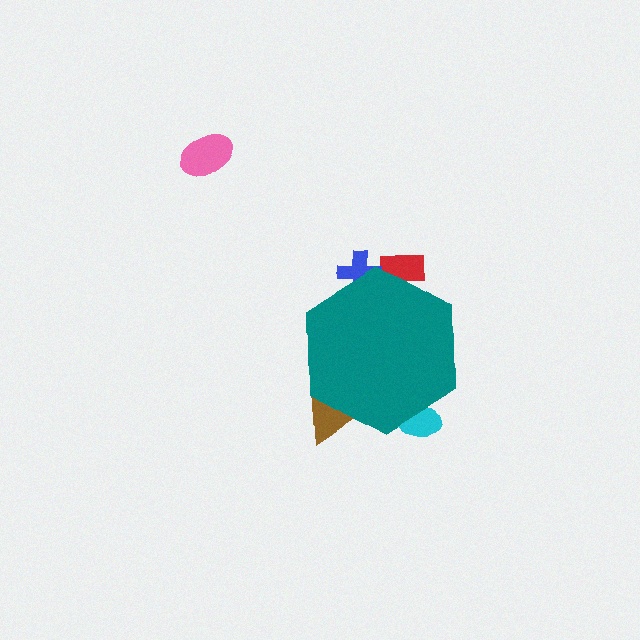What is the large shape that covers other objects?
A teal hexagon.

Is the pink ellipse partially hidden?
No, the pink ellipse is fully visible.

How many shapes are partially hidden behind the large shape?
4 shapes are partially hidden.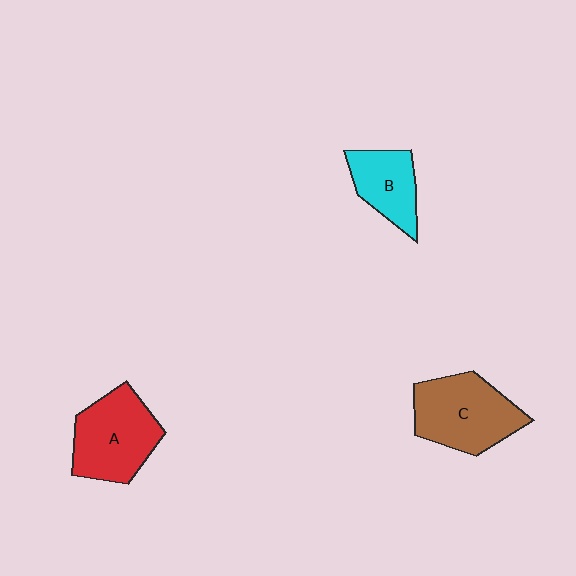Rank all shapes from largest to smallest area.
From largest to smallest: C (brown), A (red), B (cyan).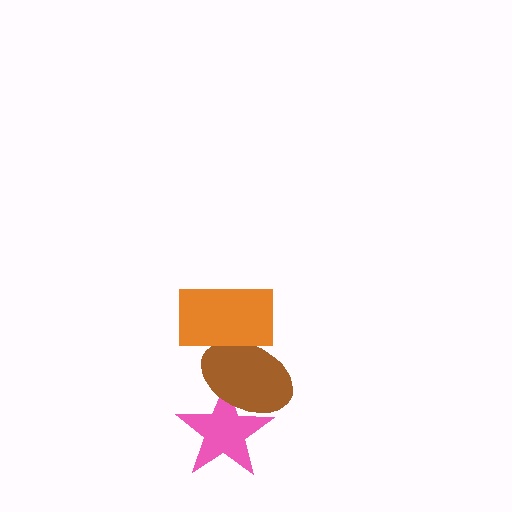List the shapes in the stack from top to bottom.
From top to bottom: the orange rectangle, the brown ellipse, the pink star.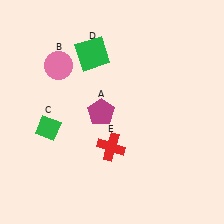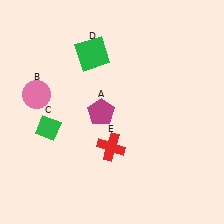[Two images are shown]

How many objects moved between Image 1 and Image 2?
1 object moved between the two images.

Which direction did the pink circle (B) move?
The pink circle (B) moved down.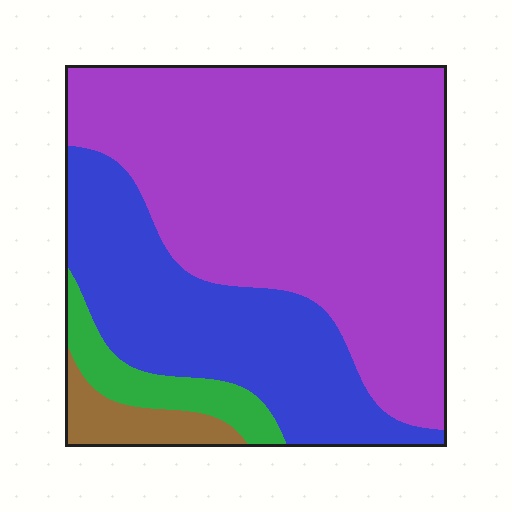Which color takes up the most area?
Purple, at roughly 60%.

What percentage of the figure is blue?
Blue covers roughly 30% of the figure.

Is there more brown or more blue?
Blue.